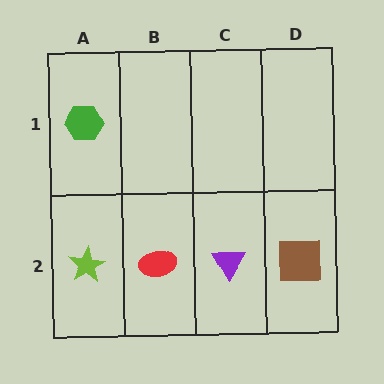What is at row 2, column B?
A red ellipse.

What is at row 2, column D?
A brown square.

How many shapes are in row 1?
1 shape.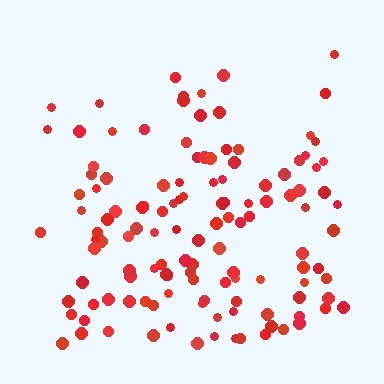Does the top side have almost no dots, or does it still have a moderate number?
Still a moderate number, just noticeably fewer than the bottom.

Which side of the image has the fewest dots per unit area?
The top.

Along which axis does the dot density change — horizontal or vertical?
Vertical.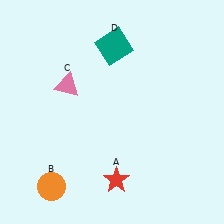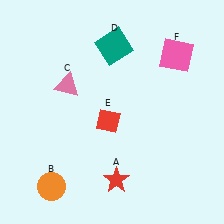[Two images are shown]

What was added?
A red diamond (E), a pink square (F) were added in Image 2.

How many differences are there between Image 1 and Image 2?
There are 2 differences between the two images.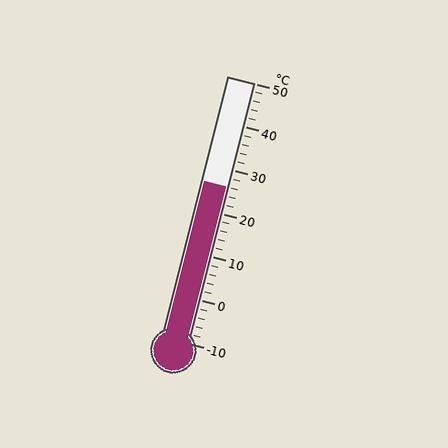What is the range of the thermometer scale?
The thermometer scale ranges from -10°C to 50°C.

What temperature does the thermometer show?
The thermometer shows approximately 26°C.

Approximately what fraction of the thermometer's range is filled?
The thermometer is filled to approximately 60% of its range.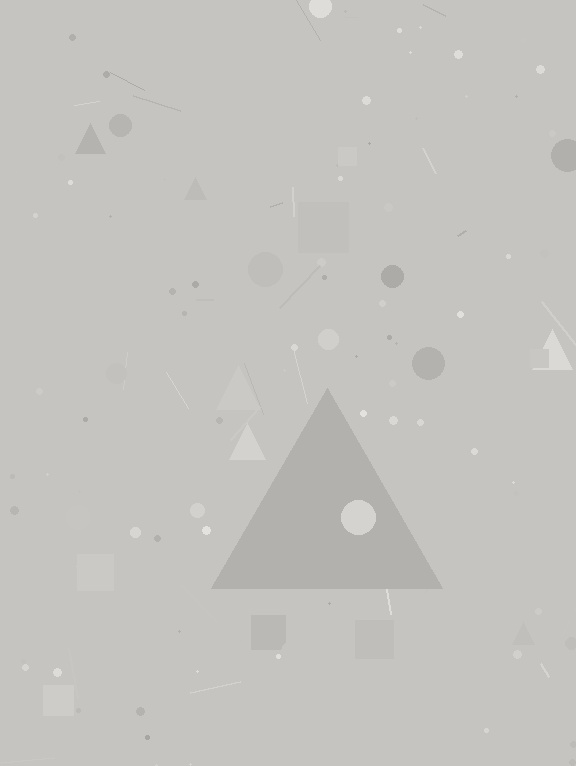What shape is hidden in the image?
A triangle is hidden in the image.